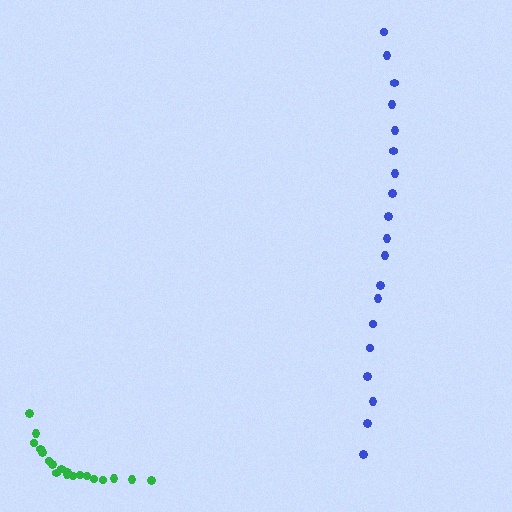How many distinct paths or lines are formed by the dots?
There are 2 distinct paths.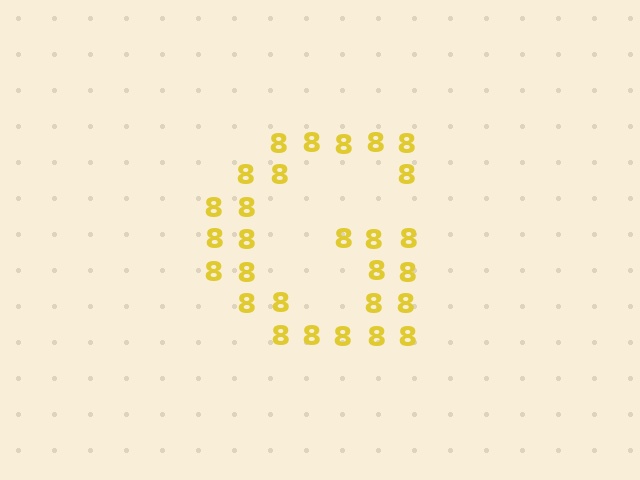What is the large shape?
The large shape is the letter G.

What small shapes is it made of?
It is made of small digit 8's.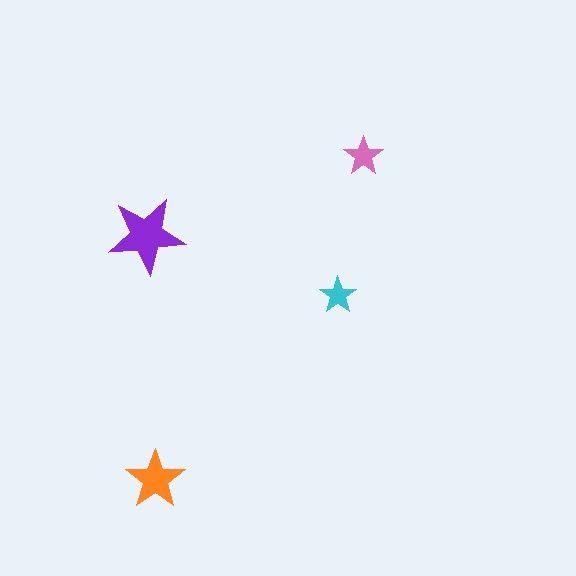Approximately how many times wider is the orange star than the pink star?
About 1.5 times wider.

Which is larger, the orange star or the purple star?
The purple one.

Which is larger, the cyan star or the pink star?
The pink one.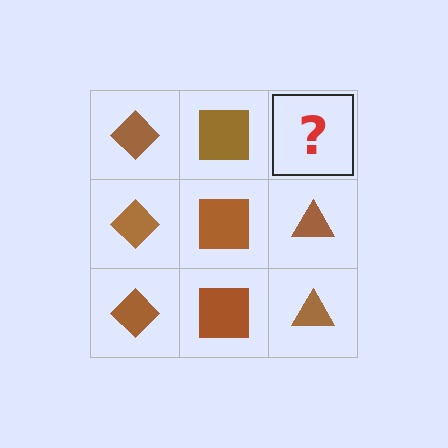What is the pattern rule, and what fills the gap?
The rule is that each column has a consistent shape. The gap should be filled with a brown triangle.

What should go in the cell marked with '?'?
The missing cell should contain a brown triangle.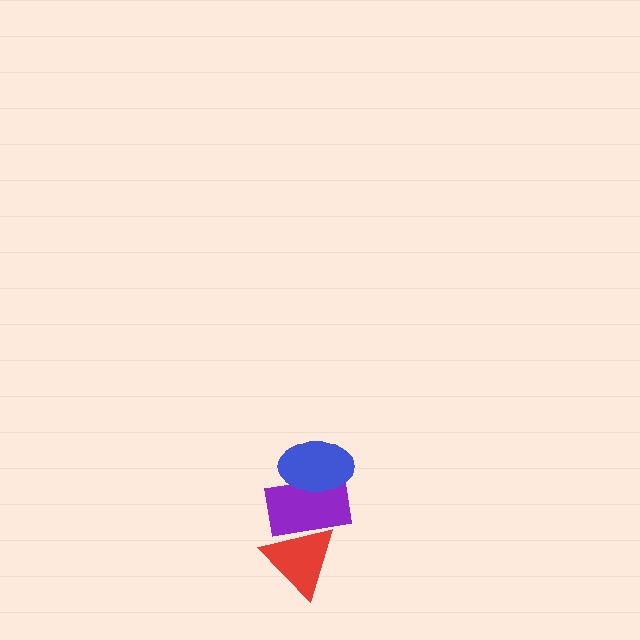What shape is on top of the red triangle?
The purple rectangle is on top of the red triangle.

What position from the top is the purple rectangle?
The purple rectangle is 2nd from the top.